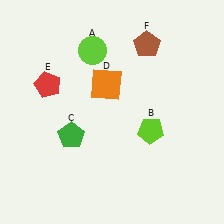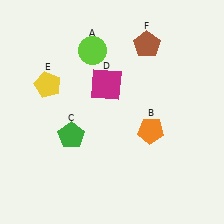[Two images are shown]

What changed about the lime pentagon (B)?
In Image 1, B is lime. In Image 2, it changed to orange.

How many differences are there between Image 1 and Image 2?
There are 3 differences between the two images.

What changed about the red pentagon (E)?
In Image 1, E is red. In Image 2, it changed to yellow.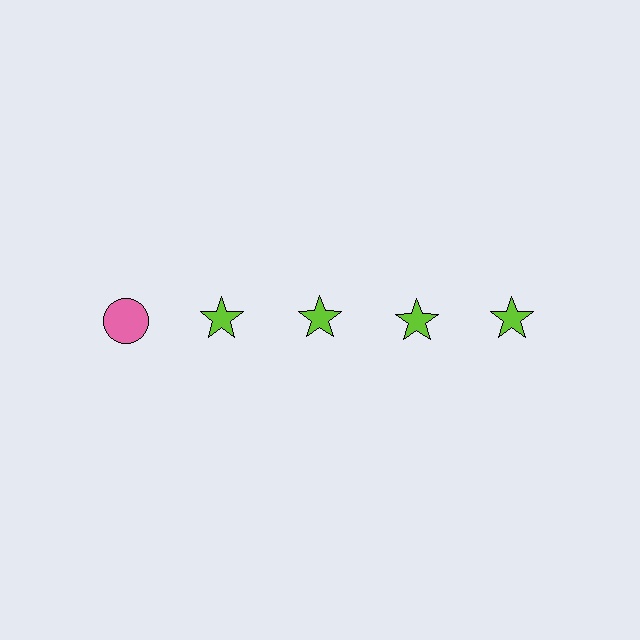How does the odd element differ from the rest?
It differs in both color (pink instead of lime) and shape (circle instead of star).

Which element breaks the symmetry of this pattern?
The pink circle in the top row, leftmost column breaks the symmetry. All other shapes are lime stars.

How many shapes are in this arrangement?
There are 5 shapes arranged in a grid pattern.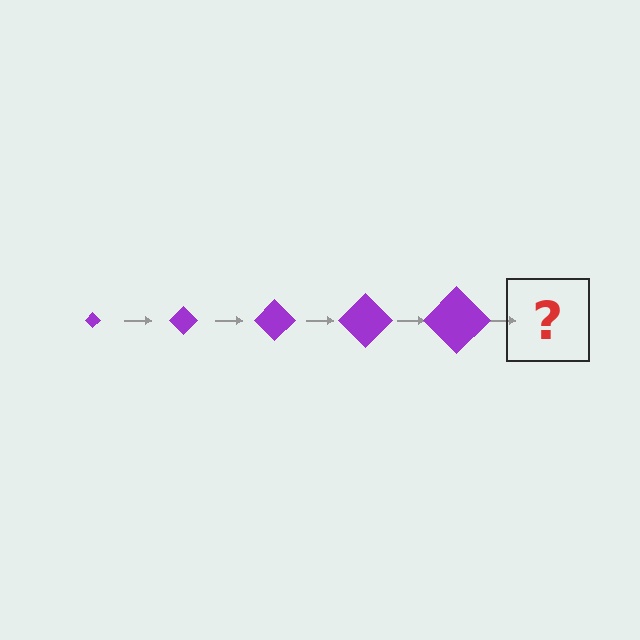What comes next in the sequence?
The next element should be a purple diamond, larger than the previous one.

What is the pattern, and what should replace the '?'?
The pattern is that the diamond gets progressively larger each step. The '?' should be a purple diamond, larger than the previous one.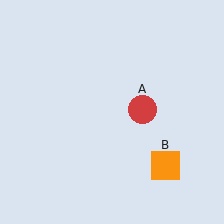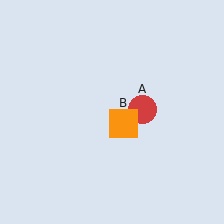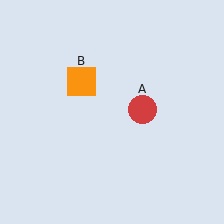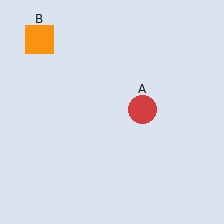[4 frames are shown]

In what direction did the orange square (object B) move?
The orange square (object B) moved up and to the left.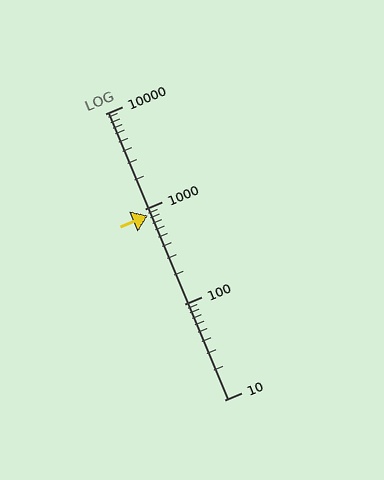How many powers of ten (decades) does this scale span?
The scale spans 3 decades, from 10 to 10000.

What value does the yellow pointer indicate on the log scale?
The pointer indicates approximately 860.